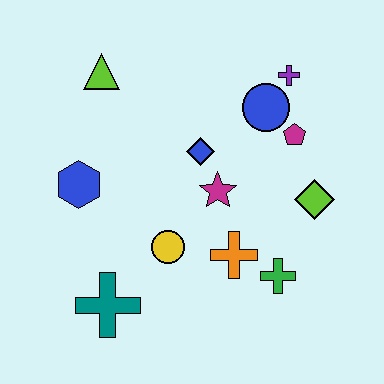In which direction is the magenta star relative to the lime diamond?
The magenta star is to the left of the lime diamond.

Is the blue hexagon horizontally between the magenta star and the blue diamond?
No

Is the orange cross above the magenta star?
No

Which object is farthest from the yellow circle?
The purple cross is farthest from the yellow circle.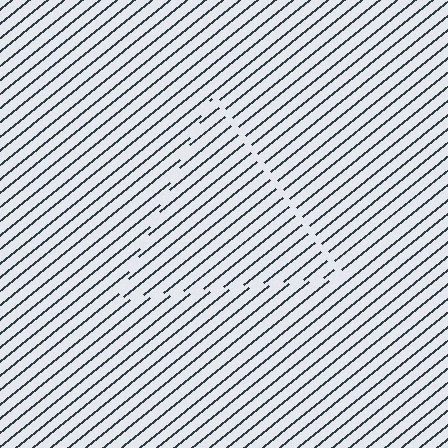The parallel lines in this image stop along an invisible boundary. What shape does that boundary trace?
An illusory triangle. The interior of the shape contains the same grating, shifted by half a period — the contour is defined by the phase discontinuity where line-ends from the inner and outer gratings abut.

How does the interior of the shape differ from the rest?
The interior of the shape contains the same grating, shifted by half a period — the contour is defined by the phase discontinuity where line-ends from the inner and outer gratings abut.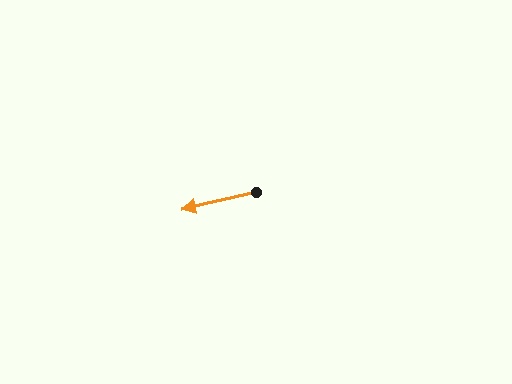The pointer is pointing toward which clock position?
Roughly 9 o'clock.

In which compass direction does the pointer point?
West.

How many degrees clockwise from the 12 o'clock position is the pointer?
Approximately 257 degrees.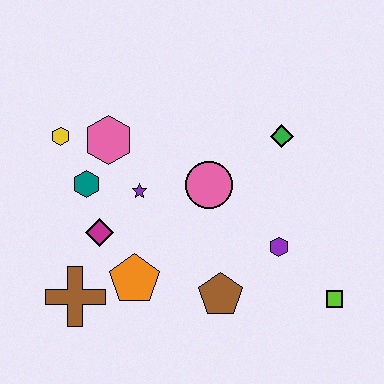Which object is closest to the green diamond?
The pink circle is closest to the green diamond.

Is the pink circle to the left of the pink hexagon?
No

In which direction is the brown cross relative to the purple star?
The brown cross is below the purple star.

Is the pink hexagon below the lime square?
No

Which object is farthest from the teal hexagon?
The lime square is farthest from the teal hexagon.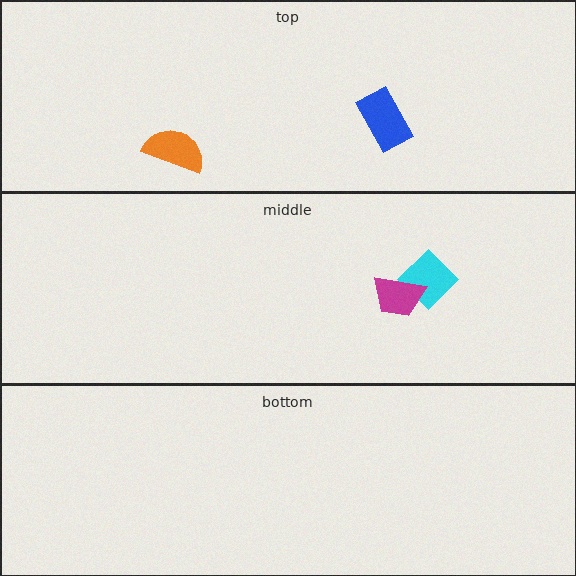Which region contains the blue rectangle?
The top region.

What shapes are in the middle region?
The cyan diamond, the magenta trapezoid.